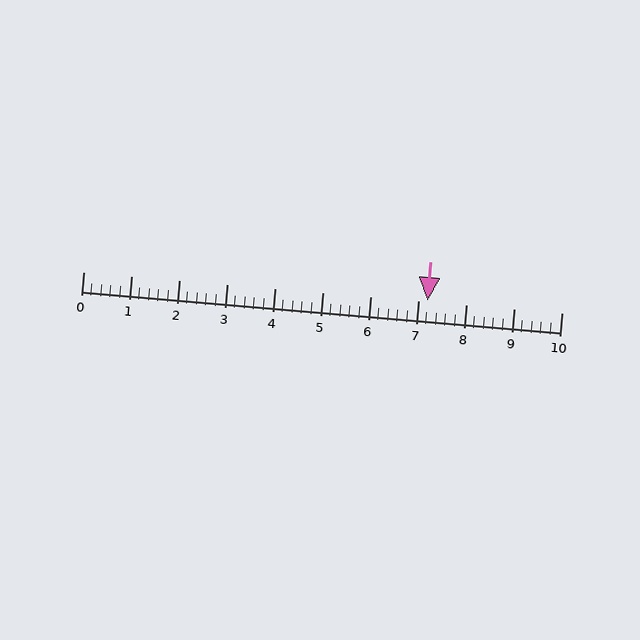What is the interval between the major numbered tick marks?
The major tick marks are spaced 1 units apart.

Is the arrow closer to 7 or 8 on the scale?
The arrow is closer to 7.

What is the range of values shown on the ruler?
The ruler shows values from 0 to 10.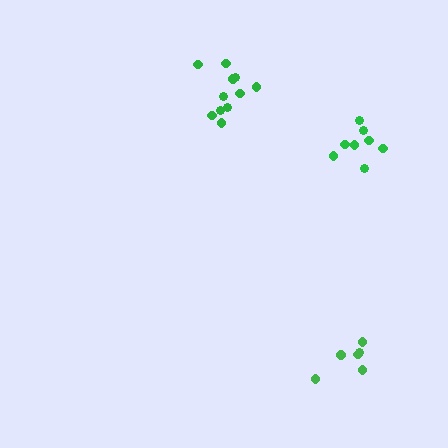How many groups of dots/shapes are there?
There are 3 groups.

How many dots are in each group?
Group 1: 6 dots, Group 2: 8 dots, Group 3: 11 dots (25 total).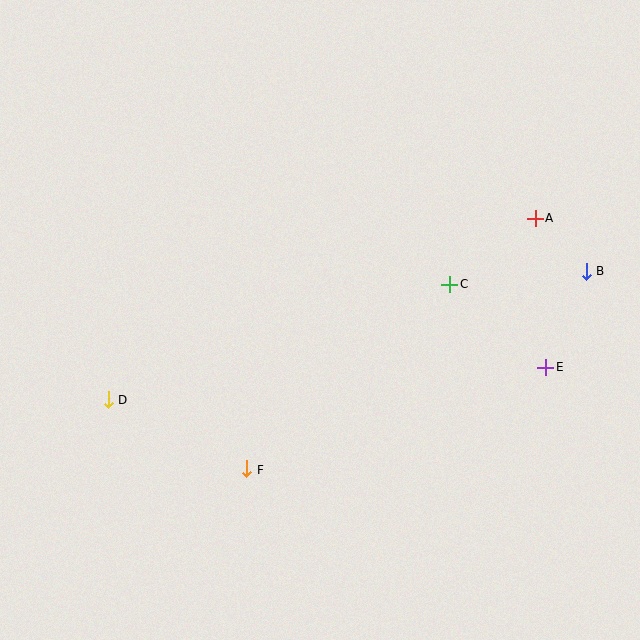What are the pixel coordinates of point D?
Point D is at (109, 400).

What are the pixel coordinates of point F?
Point F is at (247, 469).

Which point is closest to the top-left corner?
Point D is closest to the top-left corner.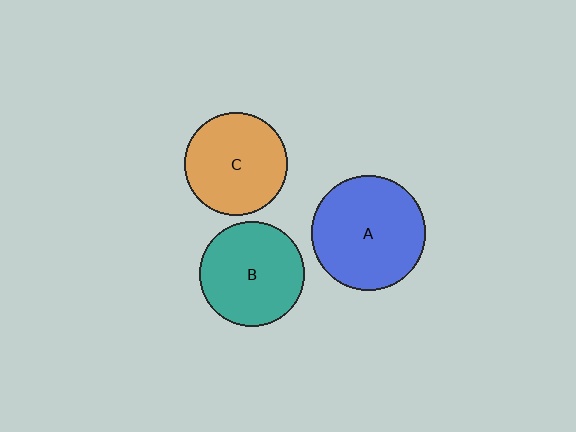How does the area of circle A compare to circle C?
Approximately 1.2 times.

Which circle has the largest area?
Circle A (blue).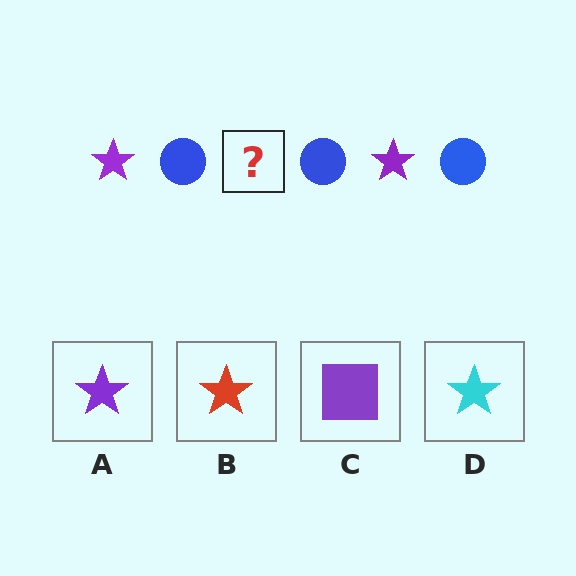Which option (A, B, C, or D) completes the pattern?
A.